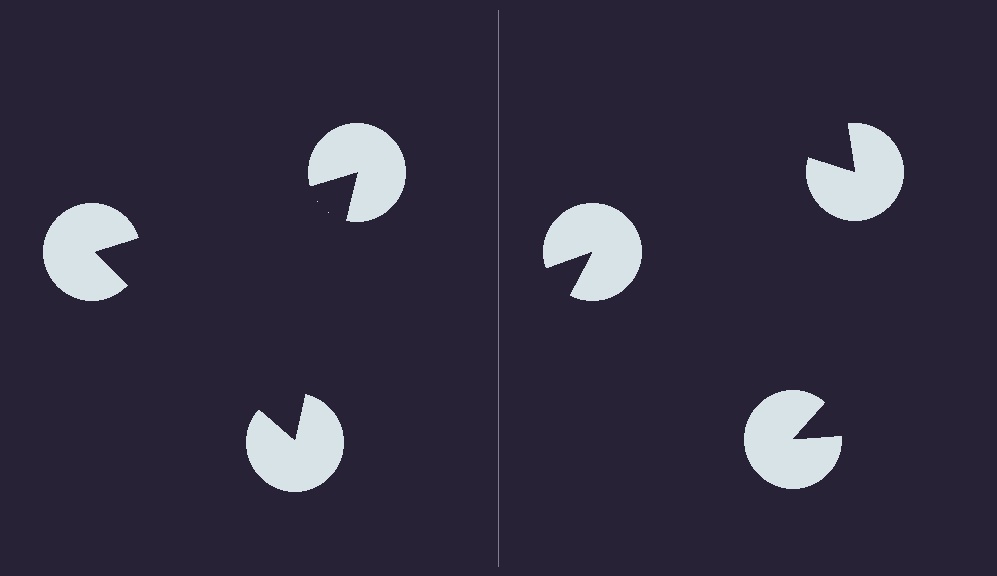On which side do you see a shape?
An illusory triangle appears on the left side. On the right side the wedge cuts are rotated, so no coherent shape forms.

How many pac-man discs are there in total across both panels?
6 — 3 on each side.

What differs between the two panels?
The pac-man discs are positioned identically on both sides; only the wedge orientations differ. On the left they align to a triangle; on the right they are misaligned.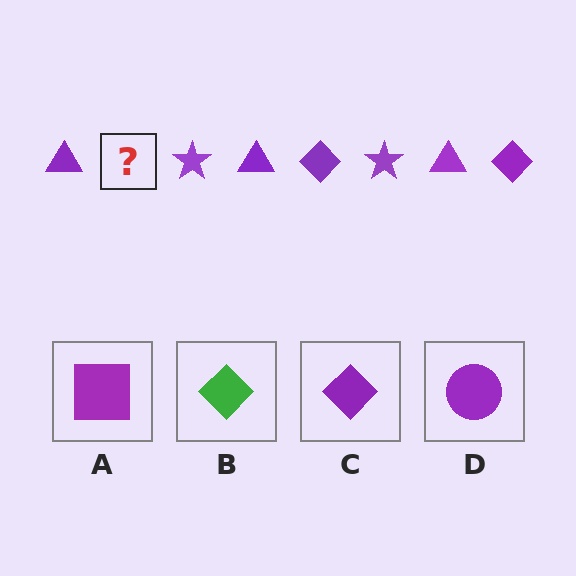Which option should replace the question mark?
Option C.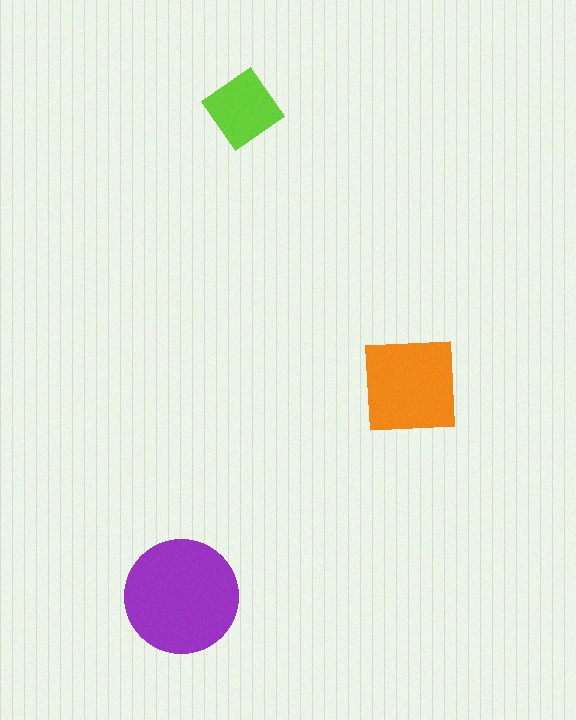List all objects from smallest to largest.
The lime diamond, the orange square, the purple circle.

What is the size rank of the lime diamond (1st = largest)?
3rd.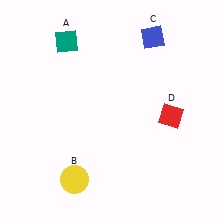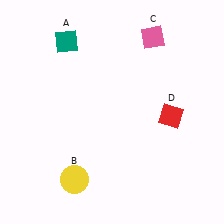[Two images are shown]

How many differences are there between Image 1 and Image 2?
There is 1 difference between the two images.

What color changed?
The diamond (C) changed from blue in Image 1 to pink in Image 2.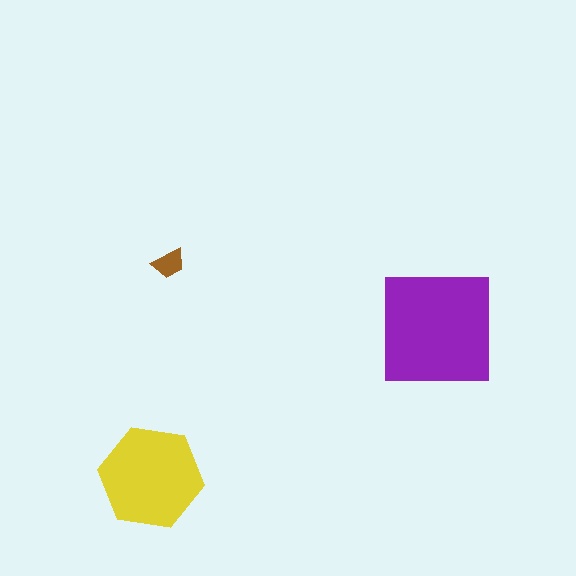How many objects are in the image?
There are 3 objects in the image.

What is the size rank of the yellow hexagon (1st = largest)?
2nd.